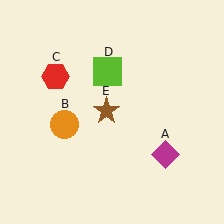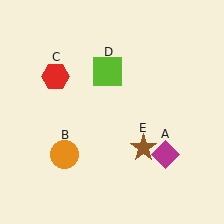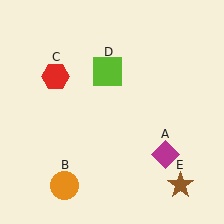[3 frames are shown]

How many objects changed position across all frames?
2 objects changed position: orange circle (object B), brown star (object E).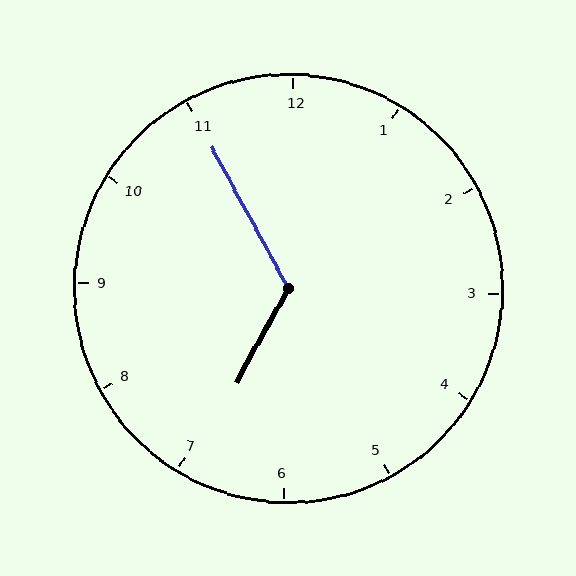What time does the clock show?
6:55.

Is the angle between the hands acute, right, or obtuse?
It is obtuse.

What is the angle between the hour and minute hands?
Approximately 122 degrees.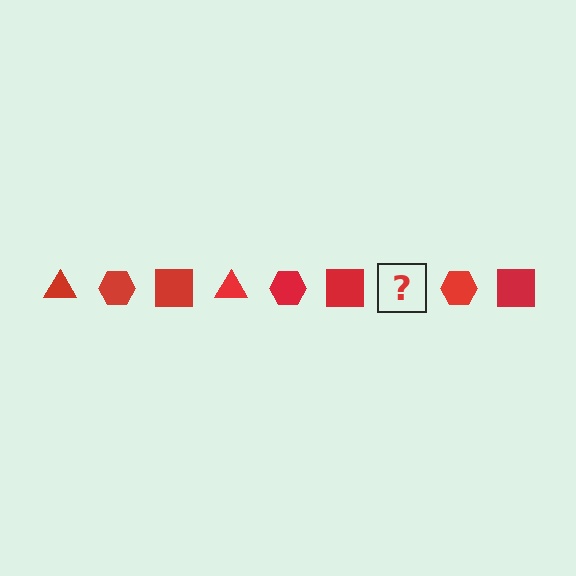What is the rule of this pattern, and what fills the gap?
The rule is that the pattern cycles through triangle, hexagon, square shapes in red. The gap should be filled with a red triangle.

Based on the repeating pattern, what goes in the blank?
The blank should be a red triangle.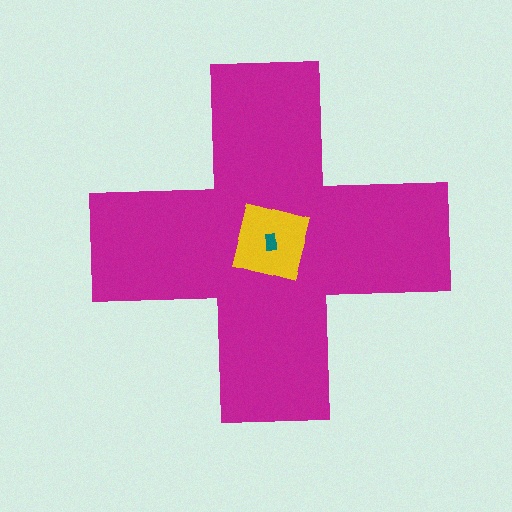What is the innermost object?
The teal rectangle.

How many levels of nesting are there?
3.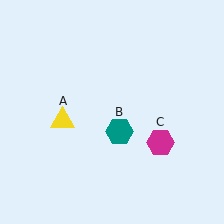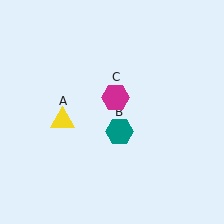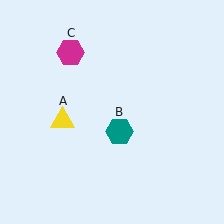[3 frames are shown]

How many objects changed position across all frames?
1 object changed position: magenta hexagon (object C).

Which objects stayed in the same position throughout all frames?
Yellow triangle (object A) and teal hexagon (object B) remained stationary.